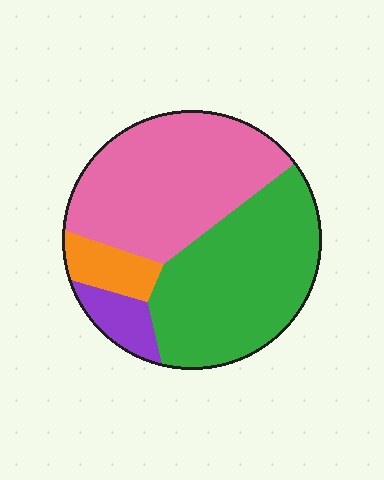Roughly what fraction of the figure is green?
Green takes up between a quarter and a half of the figure.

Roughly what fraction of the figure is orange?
Orange covers roughly 10% of the figure.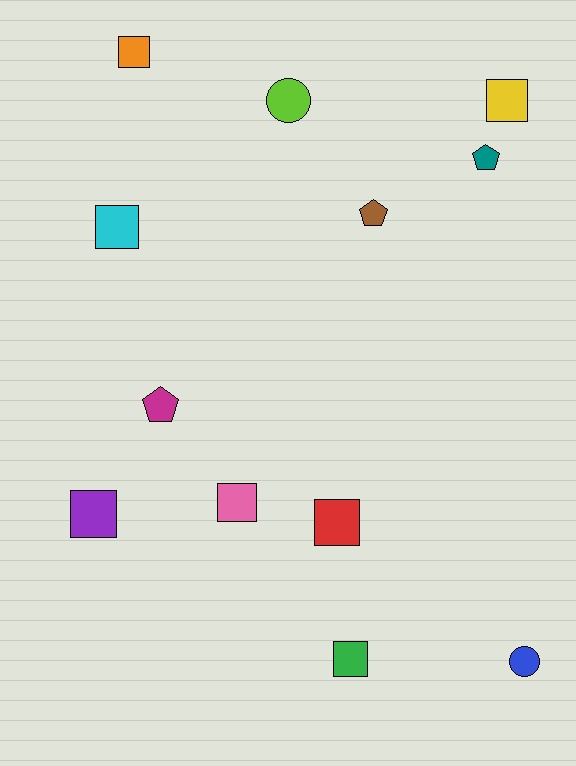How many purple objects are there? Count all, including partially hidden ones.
There is 1 purple object.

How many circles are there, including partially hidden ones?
There are 2 circles.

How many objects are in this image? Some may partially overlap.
There are 12 objects.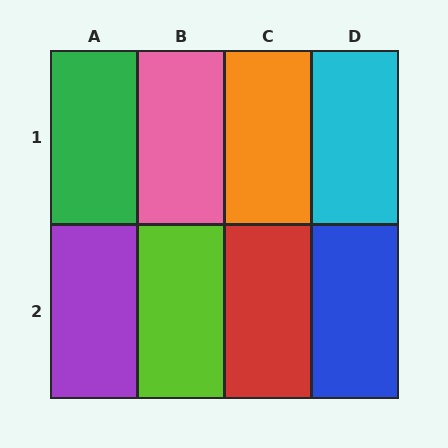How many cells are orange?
1 cell is orange.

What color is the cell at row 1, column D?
Cyan.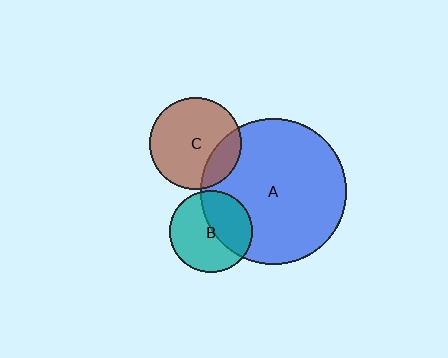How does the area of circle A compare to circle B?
Approximately 3.2 times.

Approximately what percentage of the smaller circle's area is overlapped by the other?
Approximately 20%.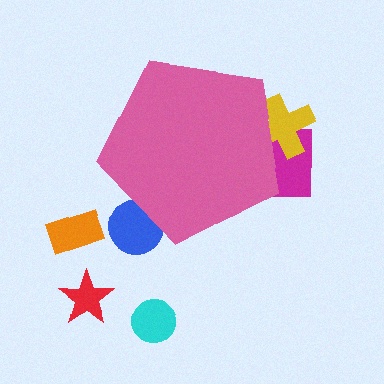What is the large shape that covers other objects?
A pink pentagon.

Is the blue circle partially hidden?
Yes, the blue circle is partially hidden behind the pink pentagon.